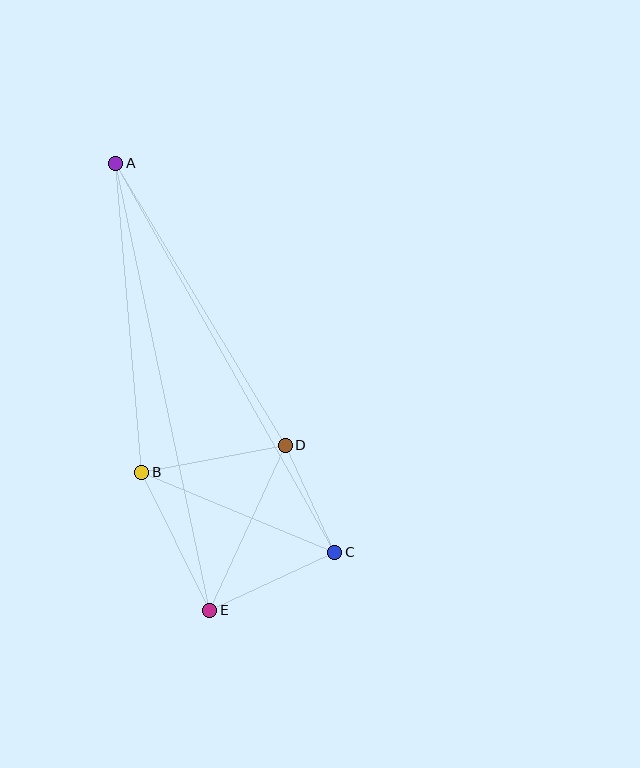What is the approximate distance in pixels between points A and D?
The distance between A and D is approximately 329 pixels.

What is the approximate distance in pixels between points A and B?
The distance between A and B is approximately 310 pixels.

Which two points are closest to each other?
Points C and D are closest to each other.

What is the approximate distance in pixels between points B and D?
The distance between B and D is approximately 146 pixels.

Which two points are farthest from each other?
Points A and E are farthest from each other.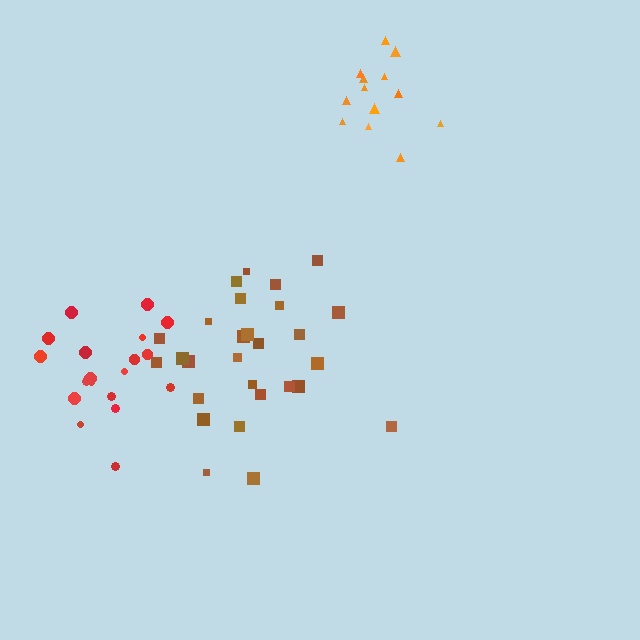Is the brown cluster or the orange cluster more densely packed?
Orange.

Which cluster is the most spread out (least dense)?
Brown.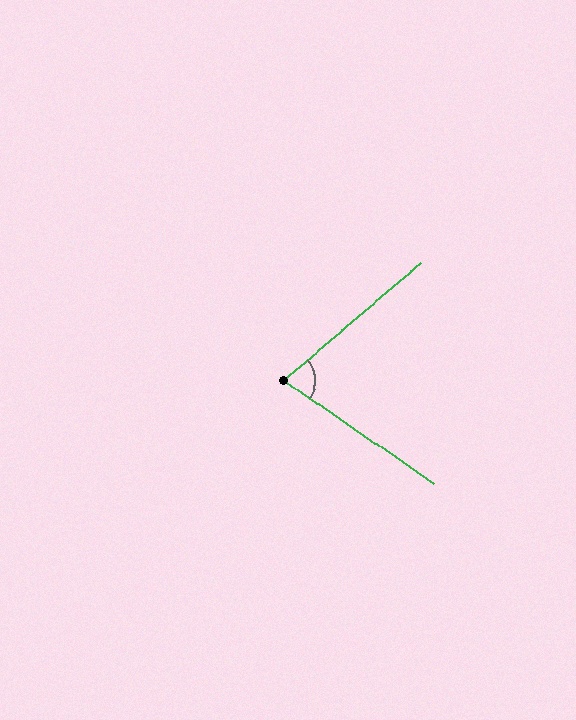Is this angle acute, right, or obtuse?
It is acute.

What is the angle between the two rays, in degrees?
Approximately 75 degrees.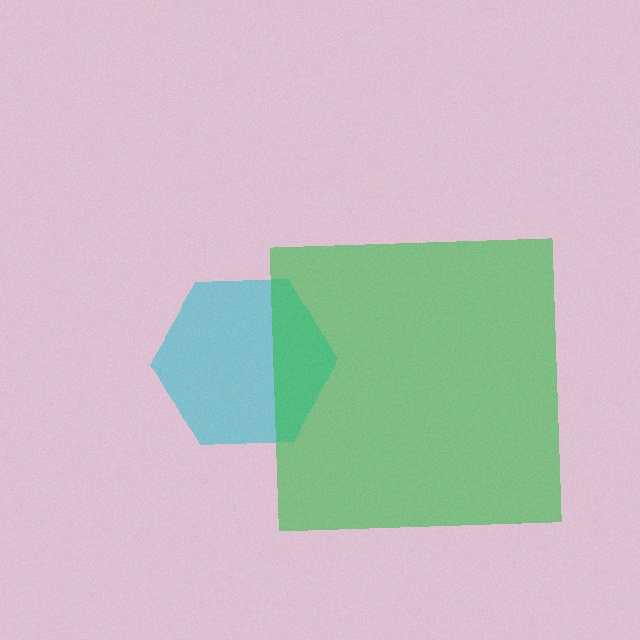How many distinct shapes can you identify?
There are 2 distinct shapes: a cyan hexagon, a green square.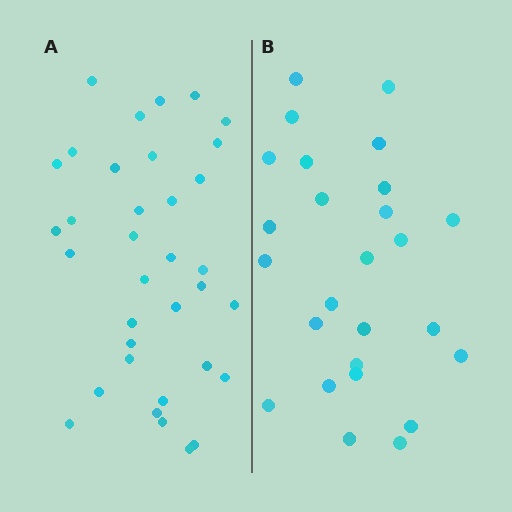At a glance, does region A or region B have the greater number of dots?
Region A (the left region) has more dots.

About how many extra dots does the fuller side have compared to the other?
Region A has roughly 8 or so more dots than region B.